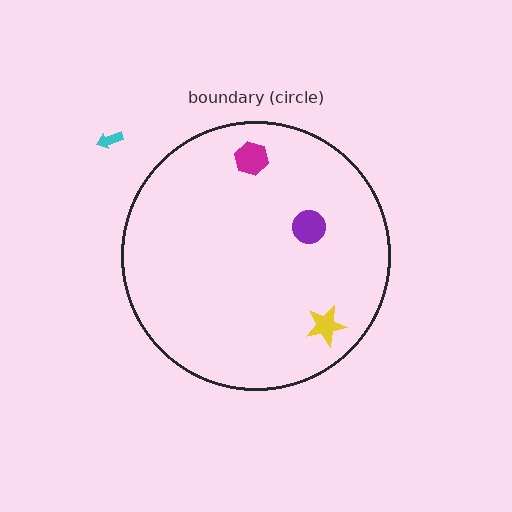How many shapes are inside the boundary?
3 inside, 1 outside.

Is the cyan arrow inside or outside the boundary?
Outside.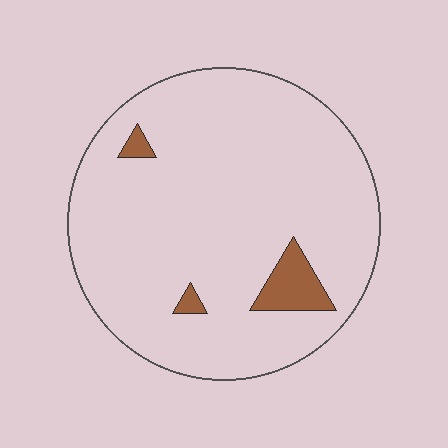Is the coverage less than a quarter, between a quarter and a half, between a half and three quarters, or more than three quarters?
Less than a quarter.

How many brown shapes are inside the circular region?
3.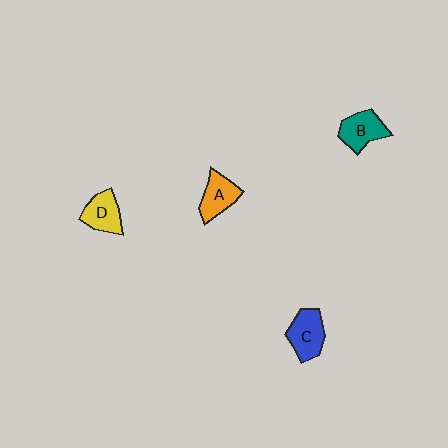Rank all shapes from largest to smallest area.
From largest to smallest: C (blue), B (teal), A (orange), D (yellow).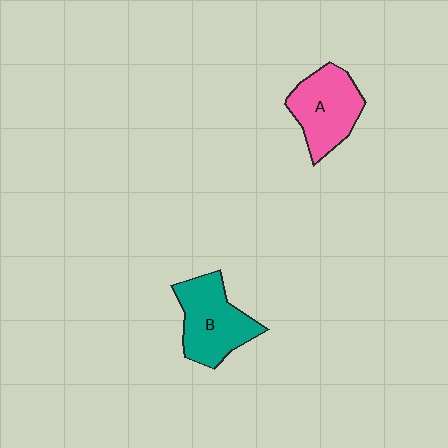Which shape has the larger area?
Shape B (teal).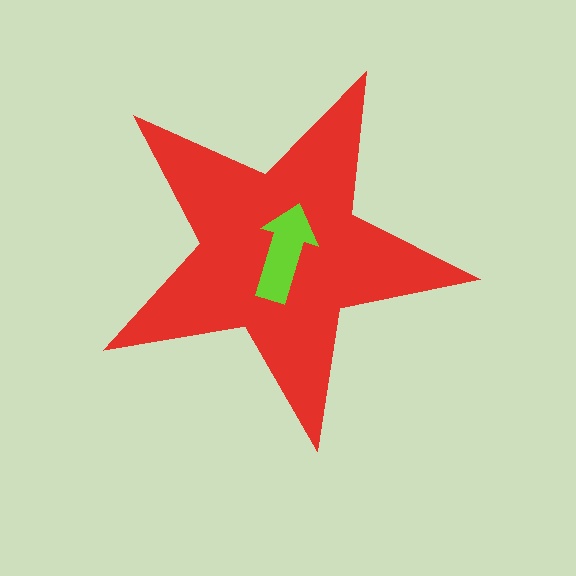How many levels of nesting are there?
2.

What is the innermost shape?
The lime arrow.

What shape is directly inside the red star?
The lime arrow.